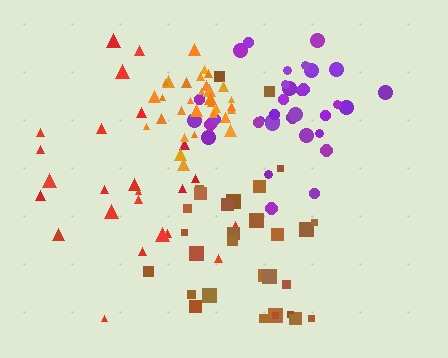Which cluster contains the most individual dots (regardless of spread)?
Purple (35).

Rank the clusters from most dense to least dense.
orange, purple, brown, red.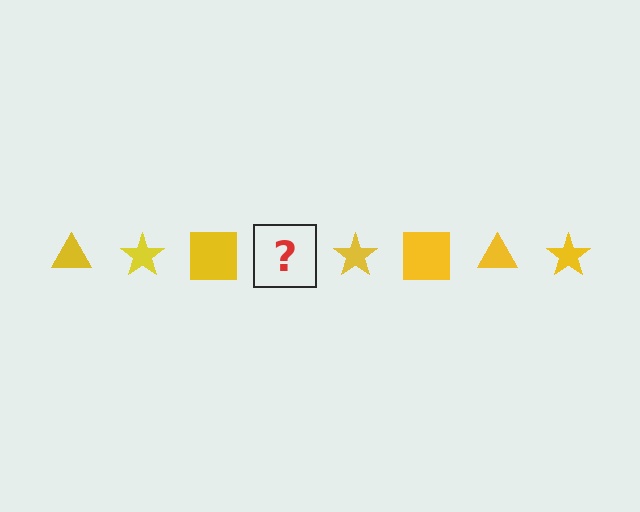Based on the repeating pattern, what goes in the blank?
The blank should be a yellow triangle.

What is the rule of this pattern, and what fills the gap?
The rule is that the pattern cycles through triangle, star, square shapes in yellow. The gap should be filled with a yellow triangle.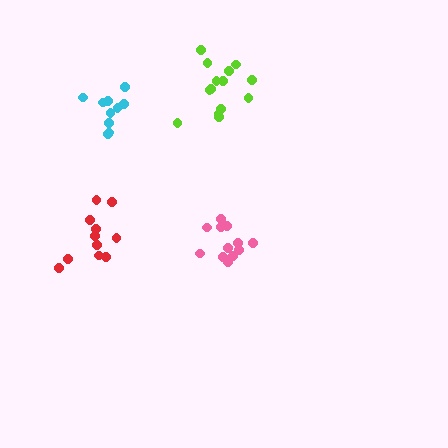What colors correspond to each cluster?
The clusters are colored: pink, cyan, lime, red.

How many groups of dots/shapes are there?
There are 4 groups.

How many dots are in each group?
Group 1: 12 dots, Group 2: 10 dots, Group 3: 14 dots, Group 4: 11 dots (47 total).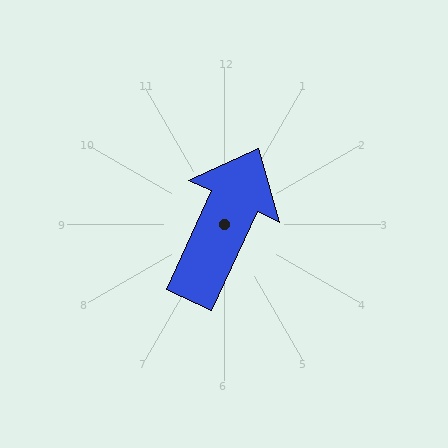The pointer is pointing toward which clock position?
Roughly 1 o'clock.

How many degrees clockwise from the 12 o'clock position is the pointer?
Approximately 25 degrees.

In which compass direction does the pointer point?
Northeast.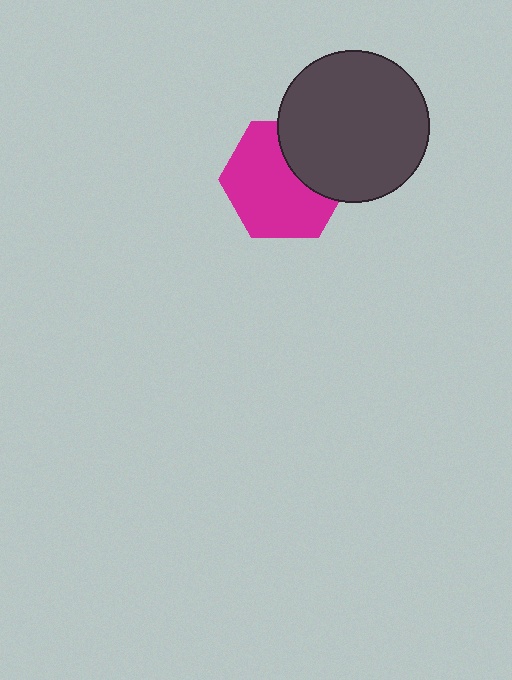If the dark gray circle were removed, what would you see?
You would see the complete magenta hexagon.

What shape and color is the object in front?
The object in front is a dark gray circle.